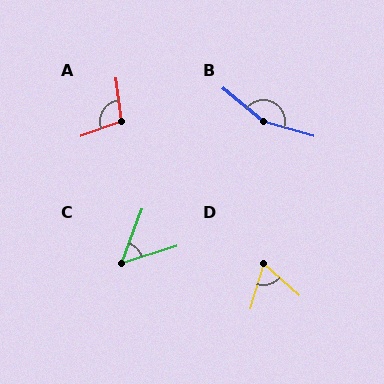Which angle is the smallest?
C, at approximately 52 degrees.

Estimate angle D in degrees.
Approximately 65 degrees.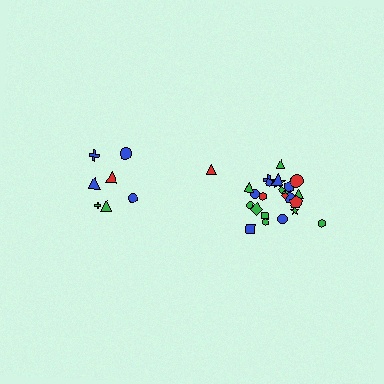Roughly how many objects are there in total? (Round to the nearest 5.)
Roughly 30 objects in total.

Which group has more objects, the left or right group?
The right group.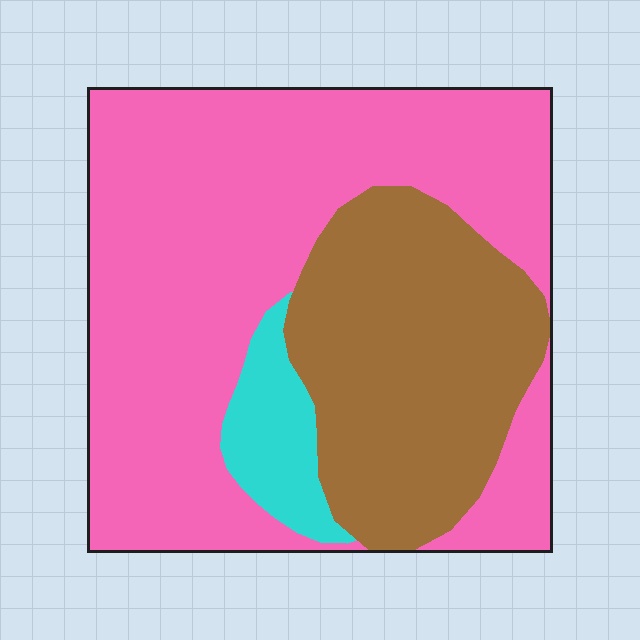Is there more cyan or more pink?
Pink.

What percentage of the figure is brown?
Brown covers around 30% of the figure.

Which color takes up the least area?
Cyan, at roughly 5%.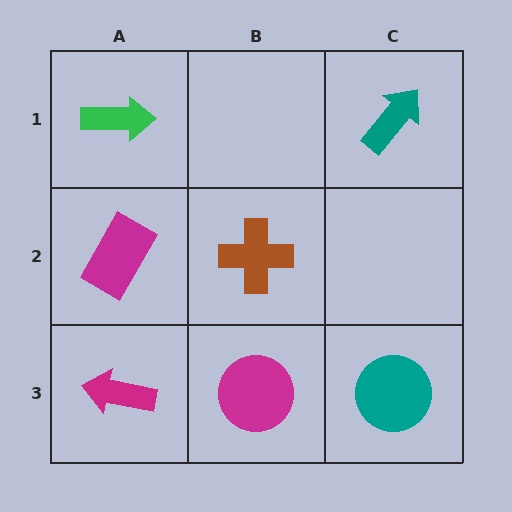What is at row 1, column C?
A teal arrow.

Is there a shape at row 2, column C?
No, that cell is empty.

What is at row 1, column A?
A green arrow.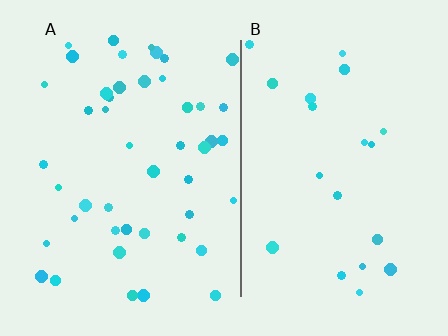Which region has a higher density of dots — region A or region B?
A (the left).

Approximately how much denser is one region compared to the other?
Approximately 2.2× — region A over region B.